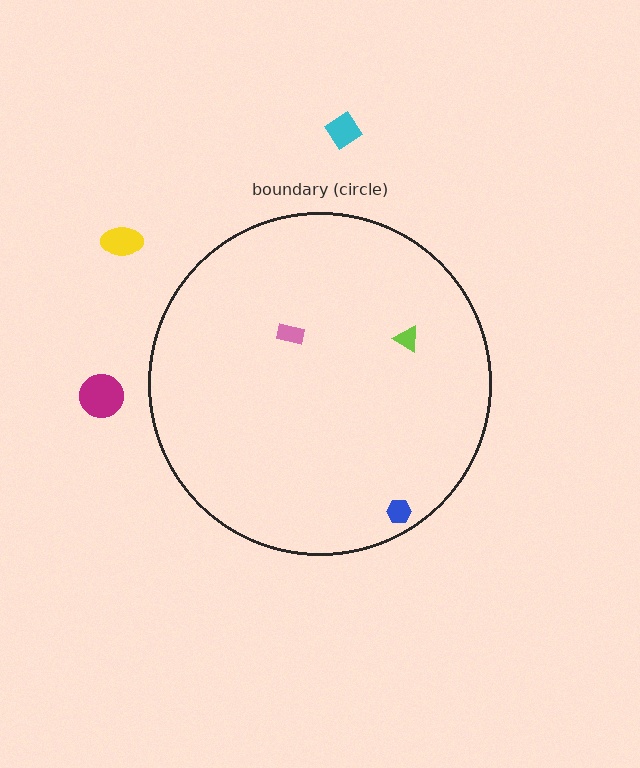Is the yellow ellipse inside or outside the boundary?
Outside.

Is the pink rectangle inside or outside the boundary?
Inside.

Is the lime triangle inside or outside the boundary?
Inside.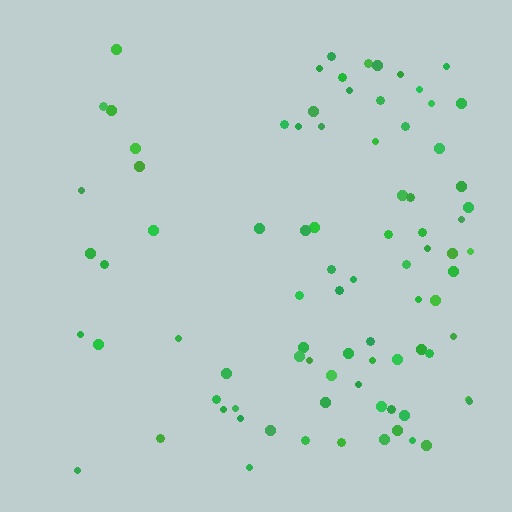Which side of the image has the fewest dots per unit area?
The left.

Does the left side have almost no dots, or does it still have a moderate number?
Still a moderate number, just noticeably fewer than the right.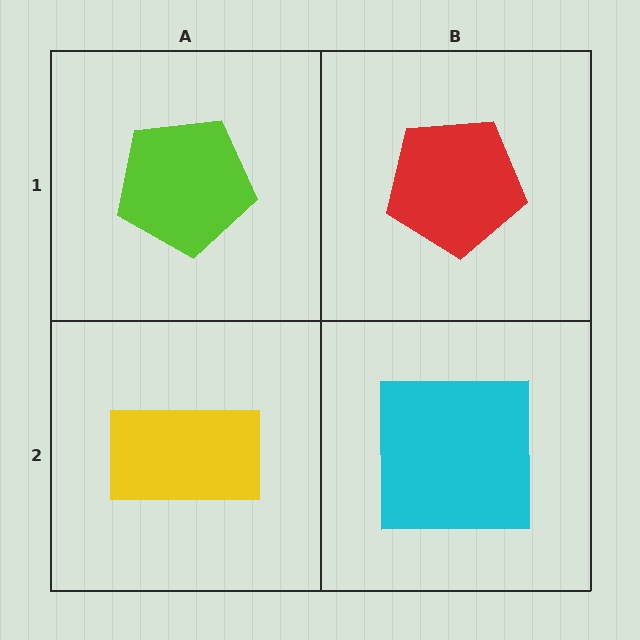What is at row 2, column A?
A yellow rectangle.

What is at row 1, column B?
A red pentagon.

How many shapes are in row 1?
2 shapes.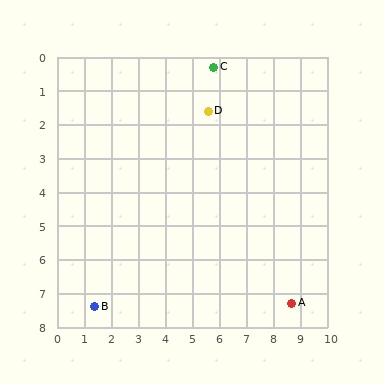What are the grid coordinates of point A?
Point A is at approximately (8.7, 7.3).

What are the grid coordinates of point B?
Point B is at approximately (1.4, 7.4).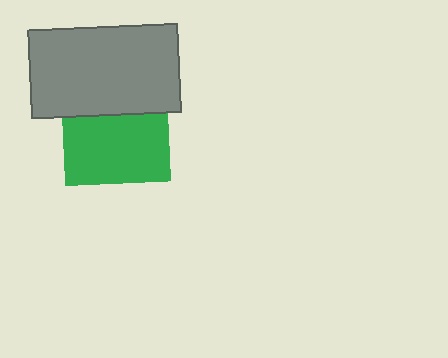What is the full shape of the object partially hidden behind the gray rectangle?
The partially hidden object is a green square.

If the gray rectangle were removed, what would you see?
You would see the complete green square.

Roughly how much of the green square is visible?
About half of it is visible (roughly 64%).